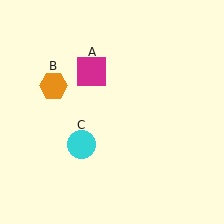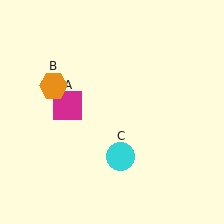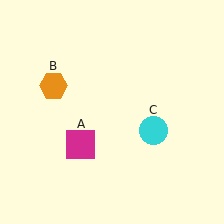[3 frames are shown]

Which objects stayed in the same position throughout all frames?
Orange hexagon (object B) remained stationary.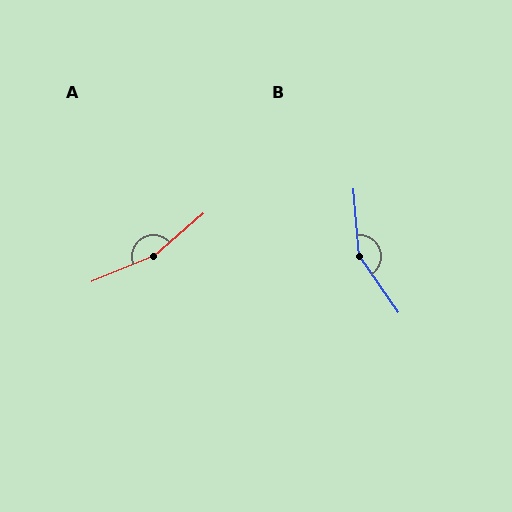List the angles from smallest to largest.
B (150°), A (162°).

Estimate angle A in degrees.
Approximately 162 degrees.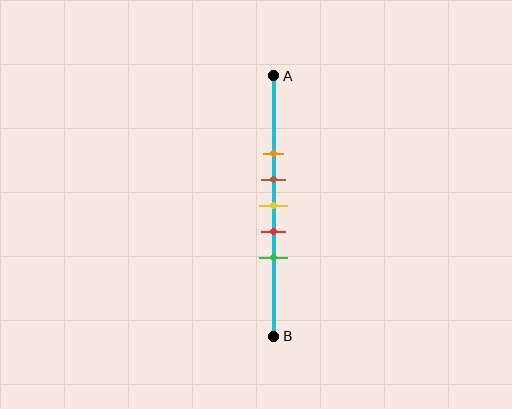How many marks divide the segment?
There are 5 marks dividing the segment.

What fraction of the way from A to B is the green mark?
The green mark is approximately 70% (0.7) of the way from A to B.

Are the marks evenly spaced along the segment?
Yes, the marks are approximately evenly spaced.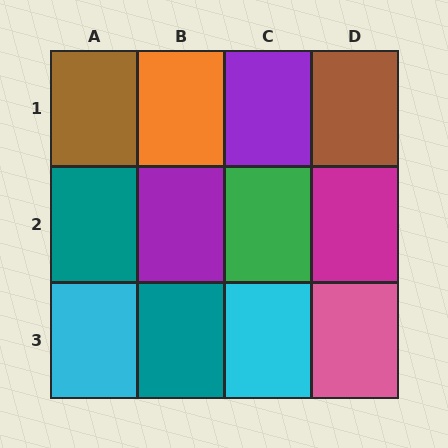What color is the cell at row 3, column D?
Pink.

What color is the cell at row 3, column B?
Teal.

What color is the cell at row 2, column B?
Purple.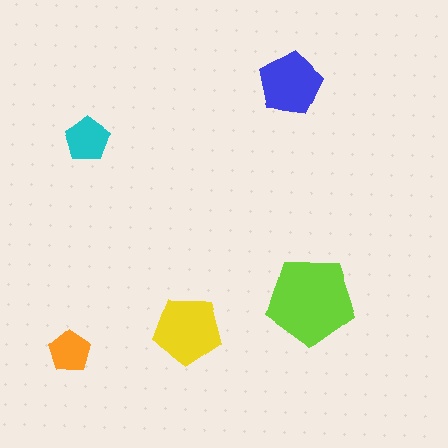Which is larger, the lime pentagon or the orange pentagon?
The lime one.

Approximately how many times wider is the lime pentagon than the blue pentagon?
About 1.5 times wider.